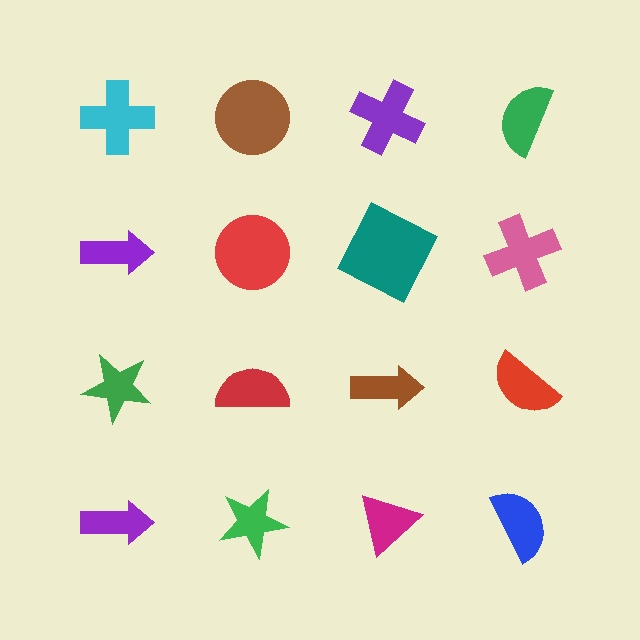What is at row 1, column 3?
A purple cross.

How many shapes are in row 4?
4 shapes.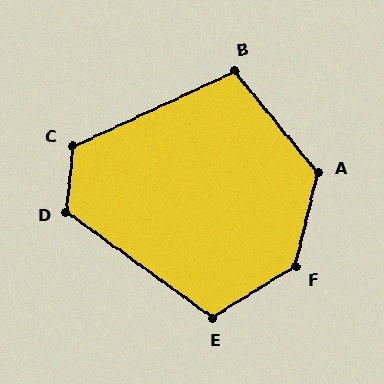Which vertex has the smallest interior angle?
B, at approximately 105 degrees.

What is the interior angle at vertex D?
Approximately 120 degrees (obtuse).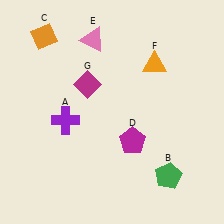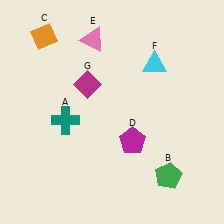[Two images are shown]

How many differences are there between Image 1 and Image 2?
There are 2 differences between the two images.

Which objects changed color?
A changed from purple to teal. F changed from orange to cyan.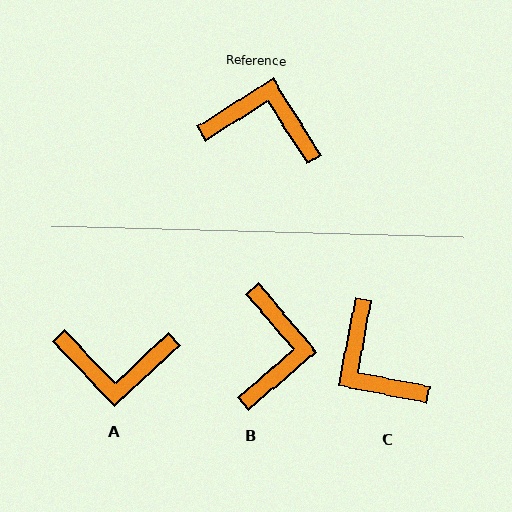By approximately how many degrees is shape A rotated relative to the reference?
Approximately 169 degrees clockwise.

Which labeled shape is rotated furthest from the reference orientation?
A, about 169 degrees away.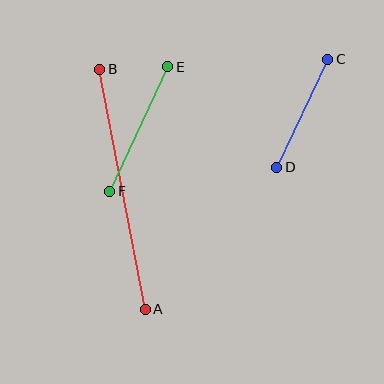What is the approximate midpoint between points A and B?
The midpoint is at approximately (123, 189) pixels.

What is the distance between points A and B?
The distance is approximately 244 pixels.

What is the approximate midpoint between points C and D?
The midpoint is at approximately (302, 113) pixels.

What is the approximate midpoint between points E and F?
The midpoint is at approximately (139, 129) pixels.